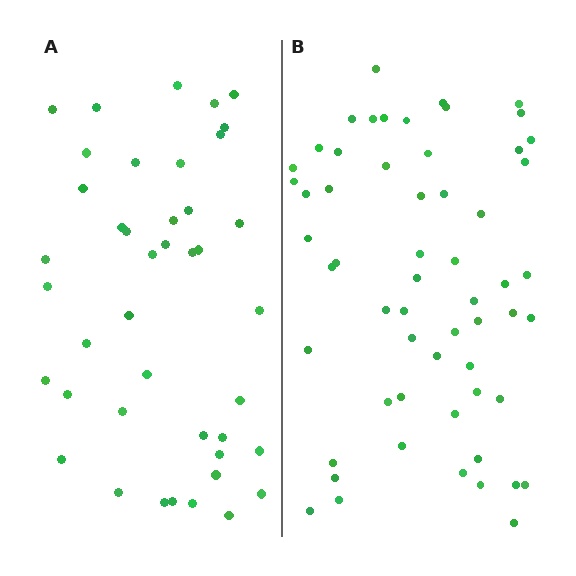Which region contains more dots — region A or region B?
Region B (the right region) has more dots.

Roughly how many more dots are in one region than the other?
Region B has approximately 15 more dots than region A.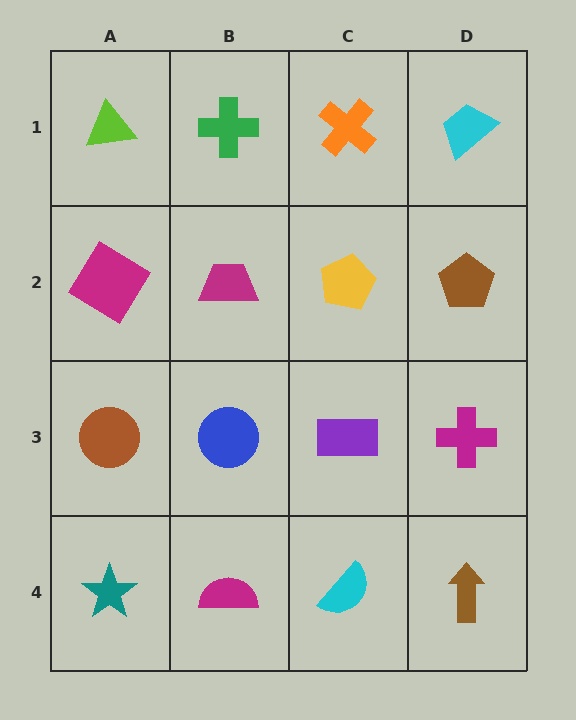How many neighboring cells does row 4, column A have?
2.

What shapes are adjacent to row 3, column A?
A magenta diamond (row 2, column A), a teal star (row 4, column A), a blue circle (row 3, column B).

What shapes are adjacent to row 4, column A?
A brown circle (row 3, column A), a magenta semicircle (row 4, column B).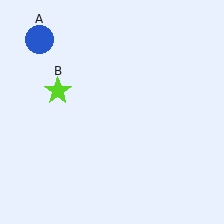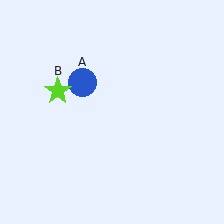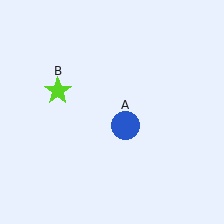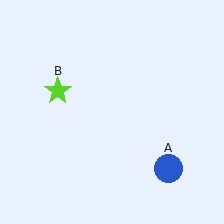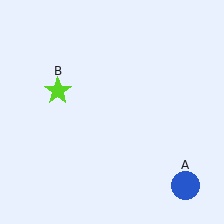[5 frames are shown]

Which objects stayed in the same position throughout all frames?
Lime star (object B) remained stationary.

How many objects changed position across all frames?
1 object changed position: blue circle (object A).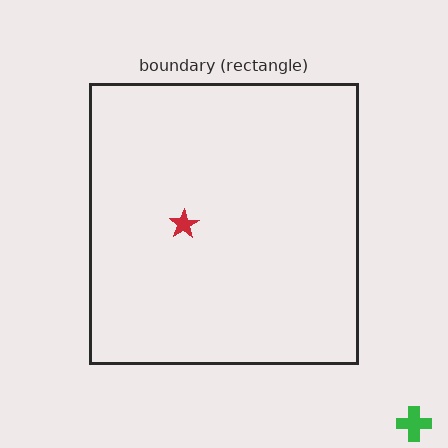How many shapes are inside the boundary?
1 inside, 1 outside.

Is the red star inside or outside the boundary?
Inside.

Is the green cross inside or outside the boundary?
Outside.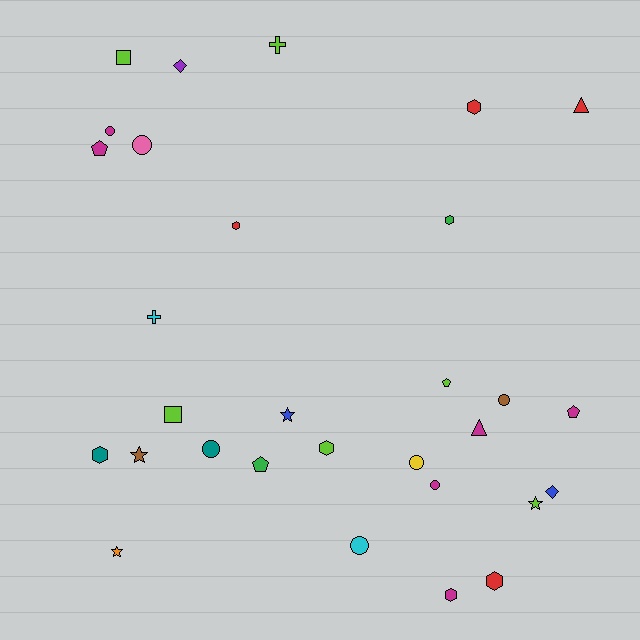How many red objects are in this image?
There are 4 red objects.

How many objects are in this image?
There are 30 objects.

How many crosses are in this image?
There are 2 crosses.